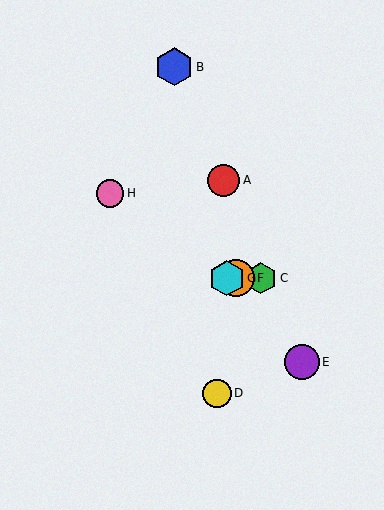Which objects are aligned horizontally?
Objects C, F, G are aligned horizontally.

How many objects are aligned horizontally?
3 objects (C, F, G) are aligned horizontally.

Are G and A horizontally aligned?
No, G is at y≈278 and A is at y≈180.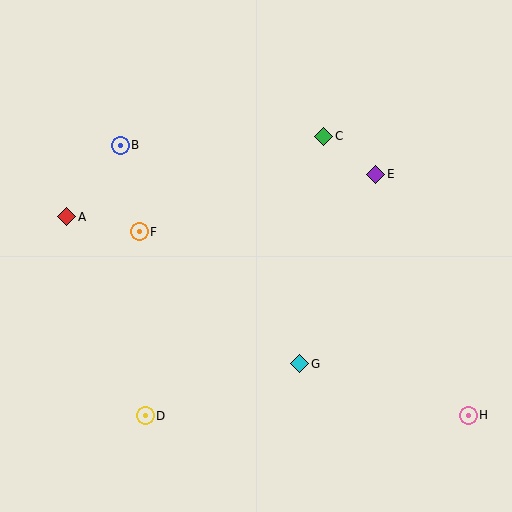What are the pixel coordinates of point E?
Point E is at (376, 174).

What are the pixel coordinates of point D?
Point D is at (145, 416).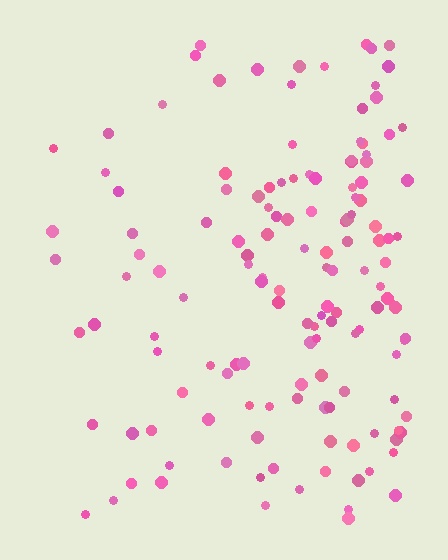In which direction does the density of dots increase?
From left to right, with the right side densest.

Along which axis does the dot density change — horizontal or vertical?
Horizontal.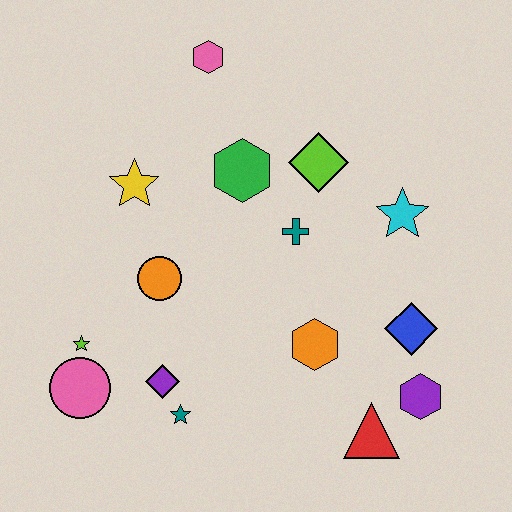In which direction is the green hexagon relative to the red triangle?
The green hexagon is above the red triangle.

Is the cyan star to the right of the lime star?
Yes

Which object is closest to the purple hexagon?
The red triangle is closest to the purple hexagon.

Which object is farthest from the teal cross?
The pink circle is farthest from the teal cross.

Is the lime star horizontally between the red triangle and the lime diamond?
No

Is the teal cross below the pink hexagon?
Yes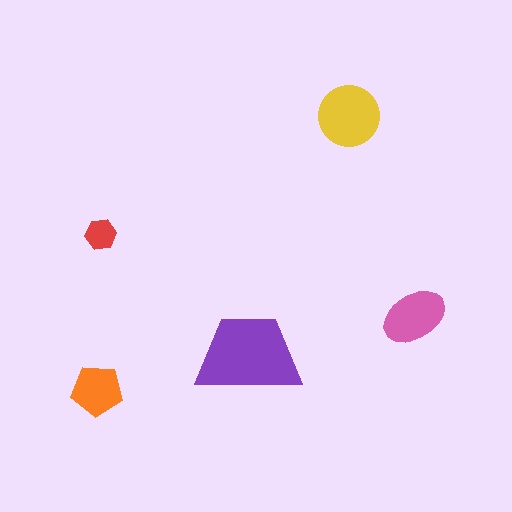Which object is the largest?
The purple trapezoid.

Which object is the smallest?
The red hexagon.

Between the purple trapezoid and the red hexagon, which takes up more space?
The purple trapezoid.